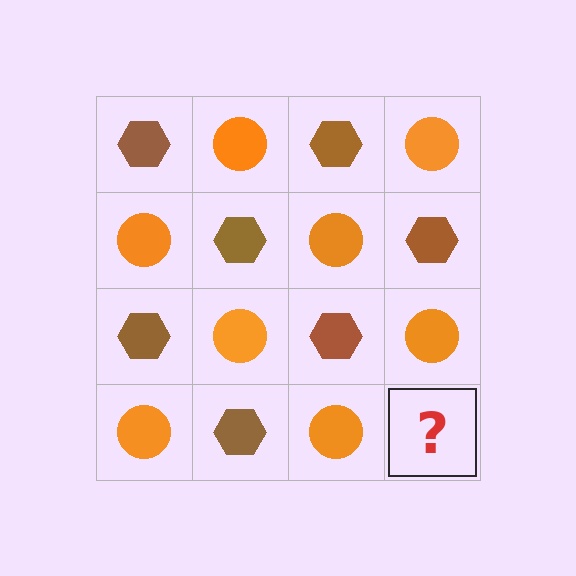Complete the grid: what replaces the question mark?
The question mark should be replaced with a brown hexagon.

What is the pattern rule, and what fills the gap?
The rule is that it alternates brown hexagon and orange circle in a checkerboard pattern. The gap should be filled with a brown hexagon.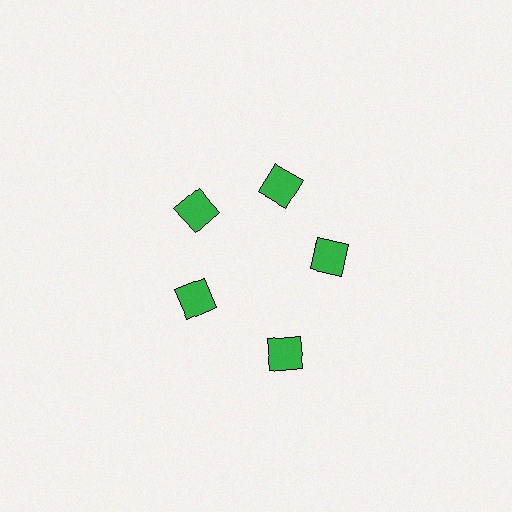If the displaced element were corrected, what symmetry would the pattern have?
It would have 5-fold rotational symmetry — the pattern would map onto itself every 72 degrees.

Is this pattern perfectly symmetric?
No. The 5 green diamonds are arranged in a ring, but one element near the 5 o'clock position is pushed outward from the center, breaking the 5-fold rotational symmetry.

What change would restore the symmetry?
The symmetry would be restored by moving it inward, back onto the ring so that all 5 diamonds sit at equal angles and equal distance from the center.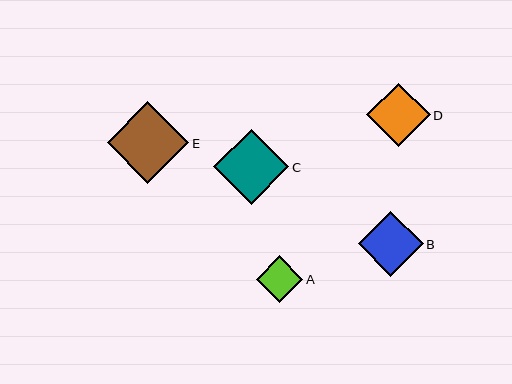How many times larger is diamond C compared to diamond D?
Diamond C is approximately 1.2 times the size of diamond D.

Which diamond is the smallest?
Diamond A is the smallest with a size of approximately 46 pixels.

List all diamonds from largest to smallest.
From largest to smallest: E, C, B, D, A.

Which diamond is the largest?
Diamond E is the largest with a size of approximately 82 pixels.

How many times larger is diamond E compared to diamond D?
Diamond E is approximately 1.3 times the size of diamond D.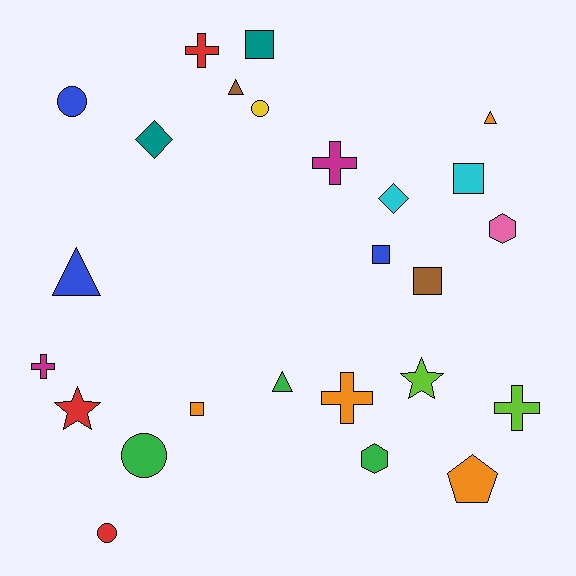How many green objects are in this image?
There are 3 green objects.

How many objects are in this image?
There are 25 objects.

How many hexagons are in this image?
There are 2 hexagons.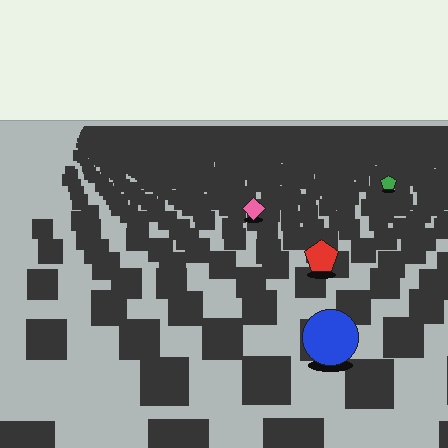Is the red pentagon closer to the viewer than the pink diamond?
Yes. The red pentagon is closer — you can tell from the texture gradient: the ground texture is coarser near it.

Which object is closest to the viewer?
The blue circle is closest. The texture marks near it are larger and more spread out.